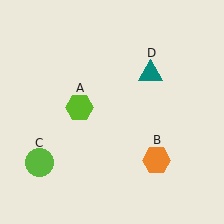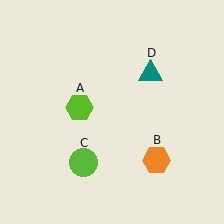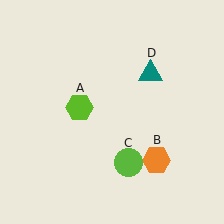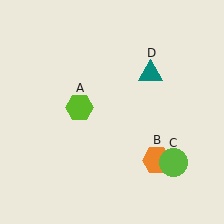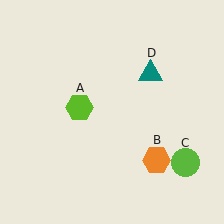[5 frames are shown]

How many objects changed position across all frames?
1 object changed position: lime circle (object C).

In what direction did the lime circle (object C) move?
The lime circle (object C) moved right.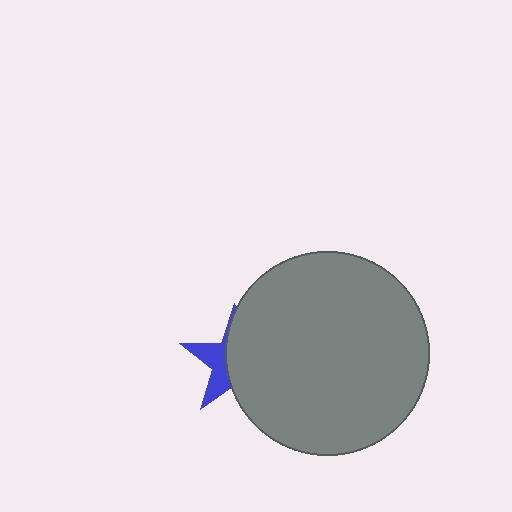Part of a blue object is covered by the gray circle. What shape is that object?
It is a star.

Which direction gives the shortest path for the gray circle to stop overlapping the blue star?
Moving right gives the shortest separation.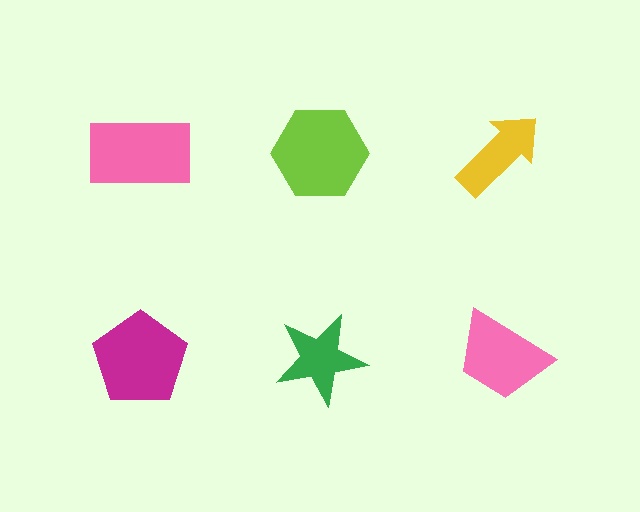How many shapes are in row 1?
3 shapes.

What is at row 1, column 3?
A yellow arrow.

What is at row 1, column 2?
A lime hexagon.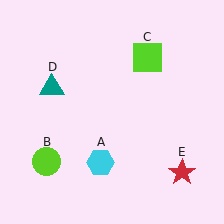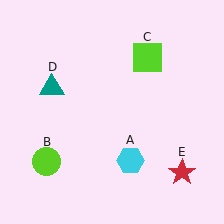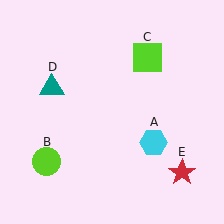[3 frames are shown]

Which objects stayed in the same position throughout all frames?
Lime circle (object B) and lime square (object C) and teal triangle (object D) and red star (object E) remained stationary.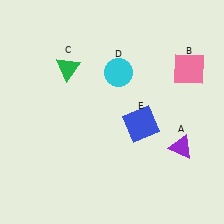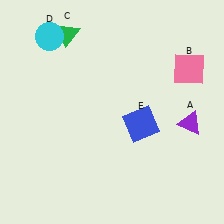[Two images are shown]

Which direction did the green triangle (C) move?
The green triangle (C) moved up.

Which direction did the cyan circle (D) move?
The cyan circle (D) moved left.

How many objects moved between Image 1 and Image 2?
3 objects moved between the two images.